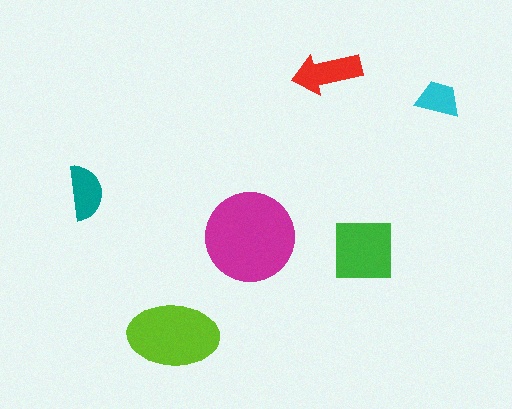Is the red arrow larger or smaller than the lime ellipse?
Smaller.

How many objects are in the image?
There are 6 objects in the image.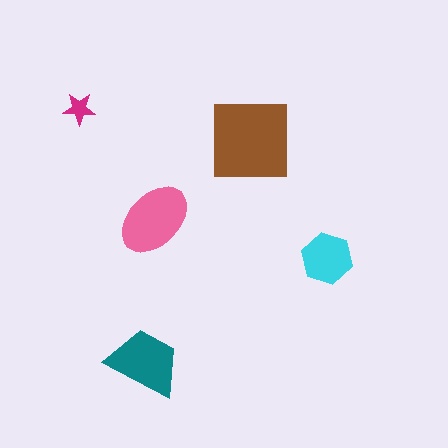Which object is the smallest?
The magenta star.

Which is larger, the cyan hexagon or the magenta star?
The cyan hexagon.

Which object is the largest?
The brown square.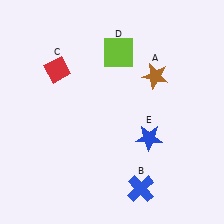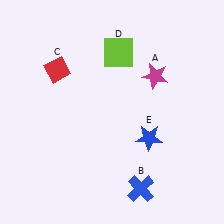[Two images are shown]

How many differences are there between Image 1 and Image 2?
There is 1 difference between the two images.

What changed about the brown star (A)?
In Image 1, A is brown. In Image 2, it changed to magenta.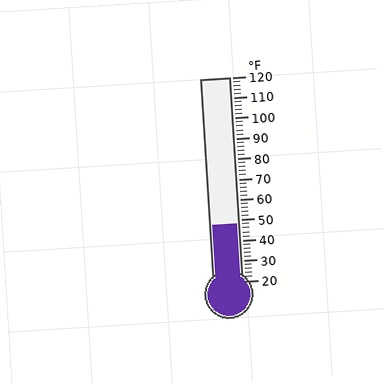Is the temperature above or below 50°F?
The temperature is below 50°F.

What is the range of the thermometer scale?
The thermometer scale ranges from 20°F to 120°F.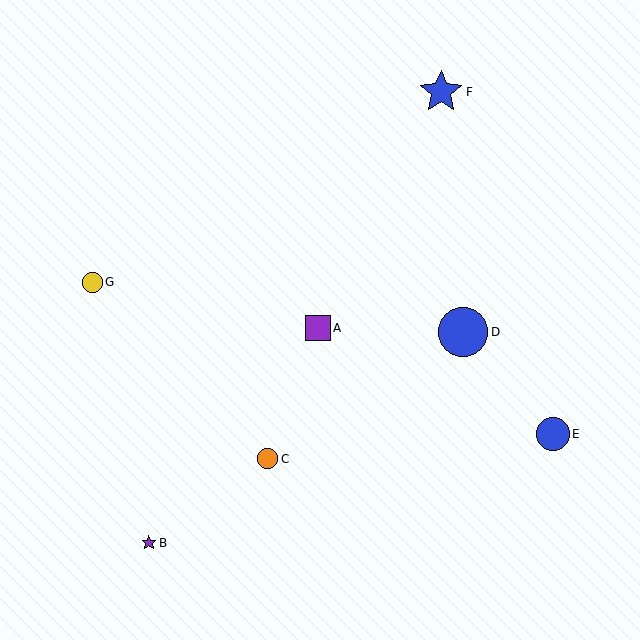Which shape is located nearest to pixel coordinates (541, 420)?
The blue circle (labeled E) at (553, 434) is nearest to that location.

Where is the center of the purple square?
The center of the purple square is at (318, 328).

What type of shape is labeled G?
Shape G is a yellow circle.